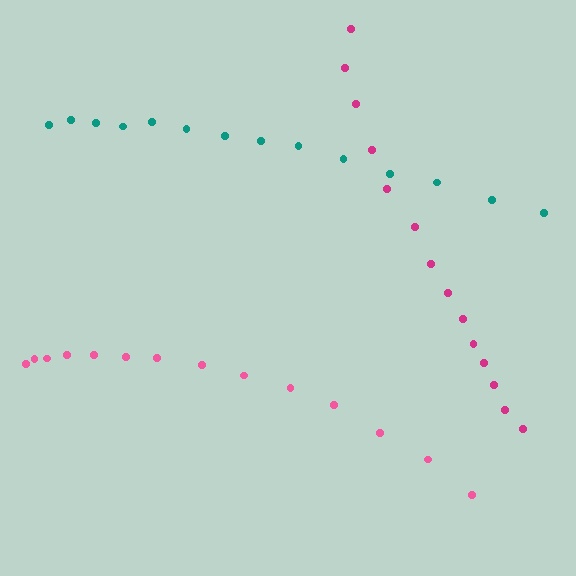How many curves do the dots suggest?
There are 3 distinct paths.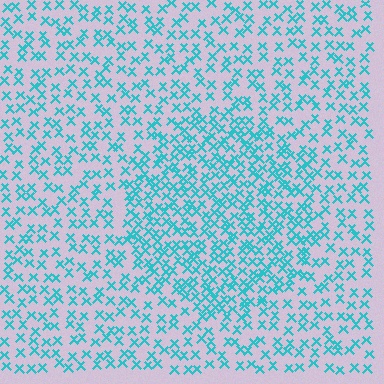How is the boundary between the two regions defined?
The boundary is defined by a change in element density (approximately 1.8x ratio). All elements are the same color, size, and shape.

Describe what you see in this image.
The image contains small cyan elements arranged at two different densities. A circle-shaped region is visible where the elements are more densely packed than the surrounding area.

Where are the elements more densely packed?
The elements are more densely packed inside the circle boundary.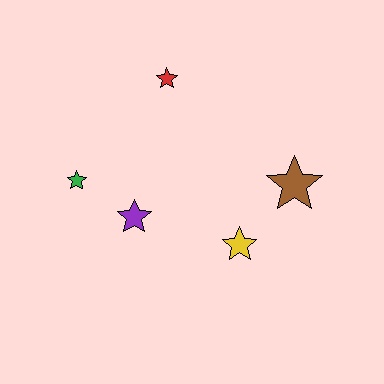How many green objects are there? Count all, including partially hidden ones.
There is 1 green object.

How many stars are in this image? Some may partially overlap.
There are 5 stars.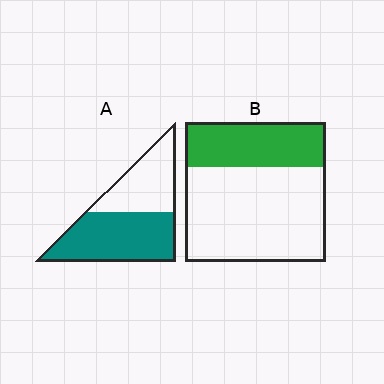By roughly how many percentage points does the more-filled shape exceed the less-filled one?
By roughly 25 percentage points (A over B).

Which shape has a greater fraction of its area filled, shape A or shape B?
Shape A.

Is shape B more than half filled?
No.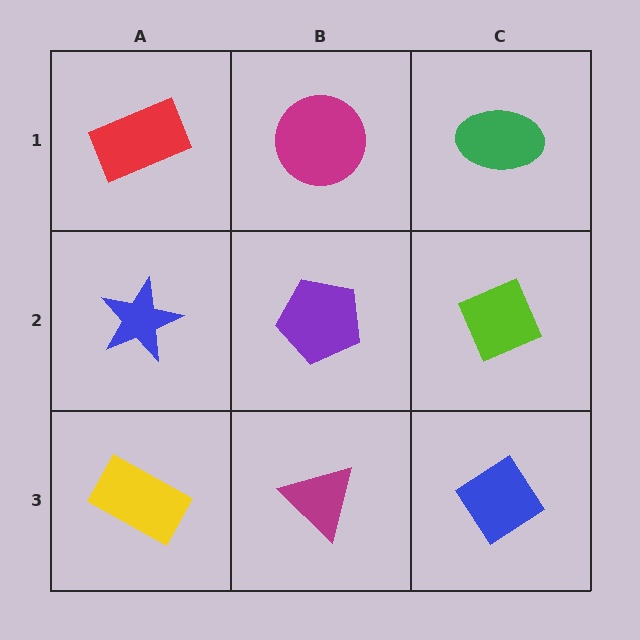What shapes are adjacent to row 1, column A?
A blue star (row 2, column A), a magenta circle (row 1, column B).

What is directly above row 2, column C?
A green ellipse.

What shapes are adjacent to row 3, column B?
A purple pentagon (row 2, column B), a yellow rectangle (row 3, column A), a blue diamond (row 3, column C).